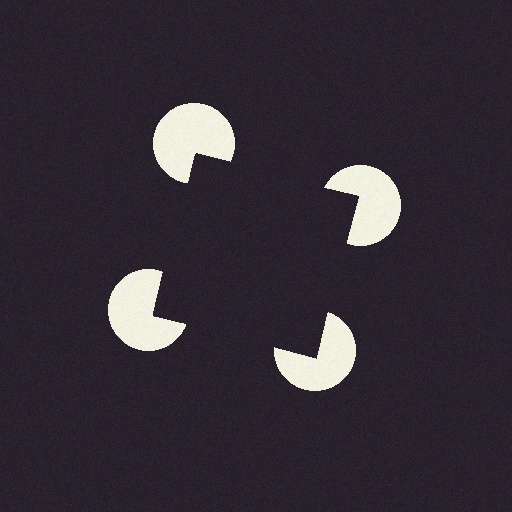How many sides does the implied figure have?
4 sides.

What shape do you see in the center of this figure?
An illusory square — its edges are inferred from the aligned wedge cuts in the pac-man discs, not physically drawn.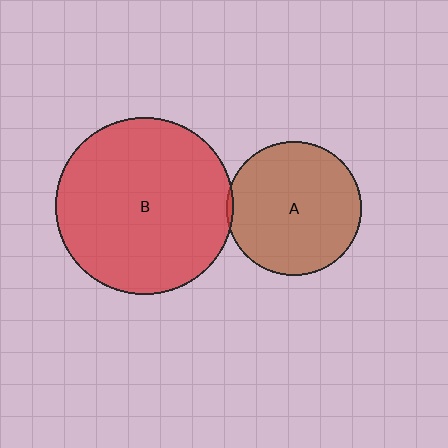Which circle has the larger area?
Circle B (red).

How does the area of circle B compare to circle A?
Approximately 1.7 times.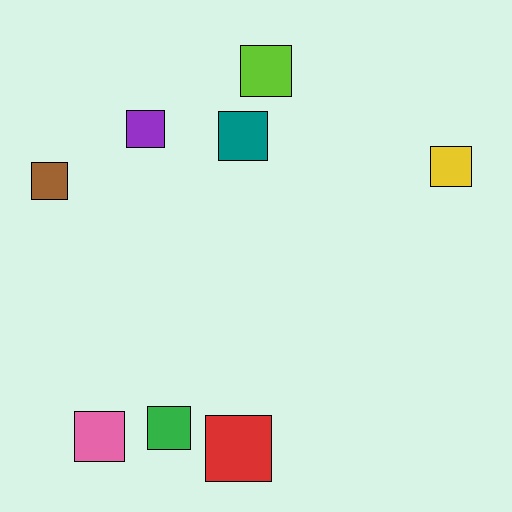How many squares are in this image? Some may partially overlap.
There are 8 squares.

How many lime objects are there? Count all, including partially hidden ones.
There is 1 lime object.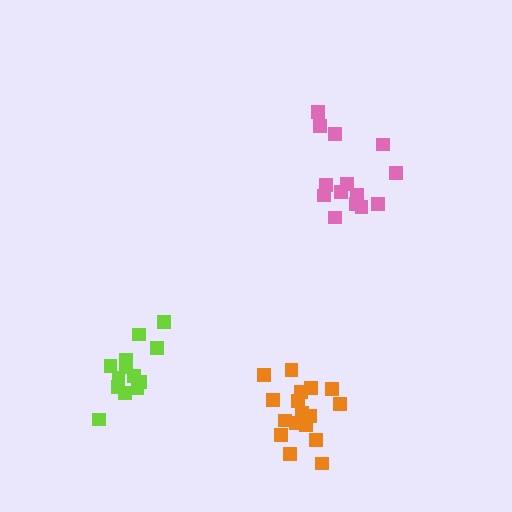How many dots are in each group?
Group 1: 14 dots, Group 2: 13 dots, Group 3: 17 dots (44 total).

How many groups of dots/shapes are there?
There are 3 groups.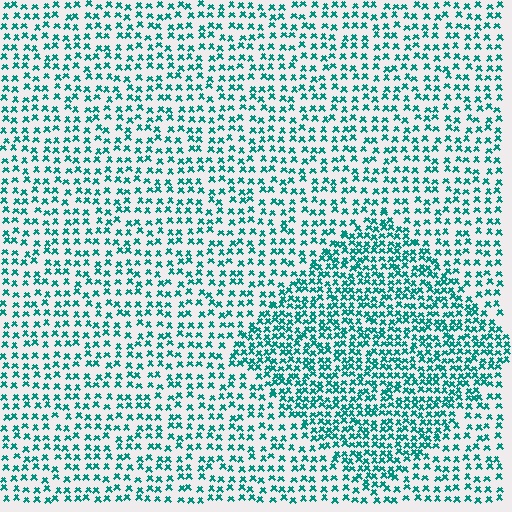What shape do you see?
I see a diamond.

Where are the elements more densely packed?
The elements are more densely packed inside the diamond boundary.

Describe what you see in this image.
The image contains small teal elements arranged at two different densities. A diamond-shaped region is visible where the elements are more densely packed than the surrounding area.